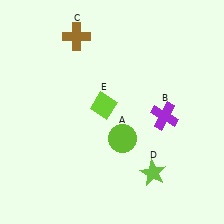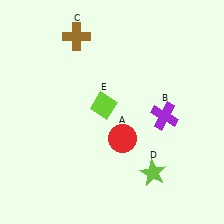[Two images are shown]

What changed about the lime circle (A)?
In Image 1, A is lime. In Image 2, it changed to red.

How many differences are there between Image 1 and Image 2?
There is 1 difference between the two images.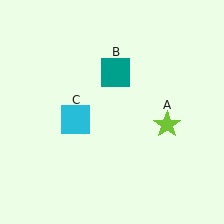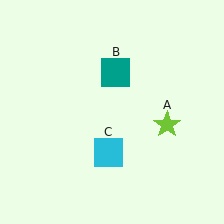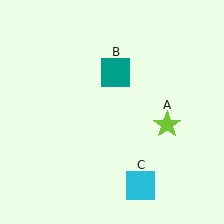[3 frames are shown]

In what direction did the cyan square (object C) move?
The cyan square (object C) moved down and to the right.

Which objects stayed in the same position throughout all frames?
Lime star (object A) and teal square (object B) remained stationary.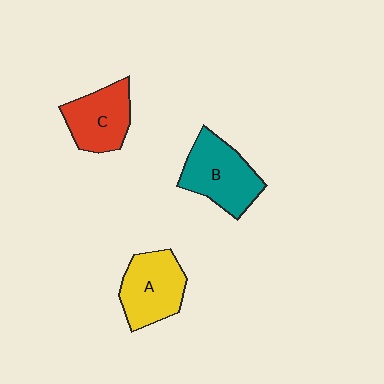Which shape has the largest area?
Shape B (teal).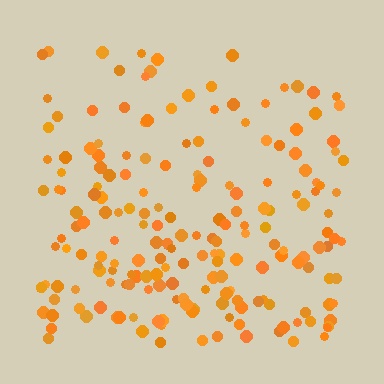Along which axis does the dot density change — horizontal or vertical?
Vertical.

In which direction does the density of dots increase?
From top to bottom, with the bottom side densest.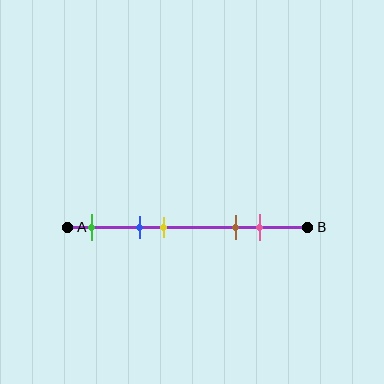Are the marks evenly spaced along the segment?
No, the marks are not evenly spaced.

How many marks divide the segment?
There are 5 marks dividing the segment.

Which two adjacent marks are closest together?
The blue and yellow marks are the closest adjacent pair.